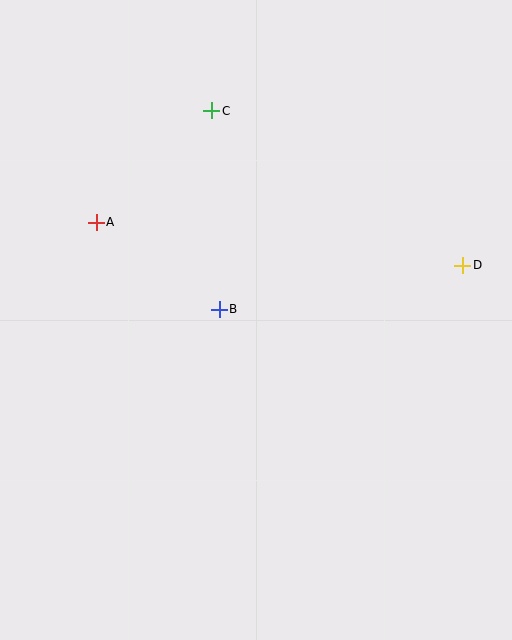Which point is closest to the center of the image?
Point B at (219, 309) is closest to the center.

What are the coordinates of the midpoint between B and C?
The midpoint between B and C is at (216, 210).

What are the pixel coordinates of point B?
Point B is at (219, 309).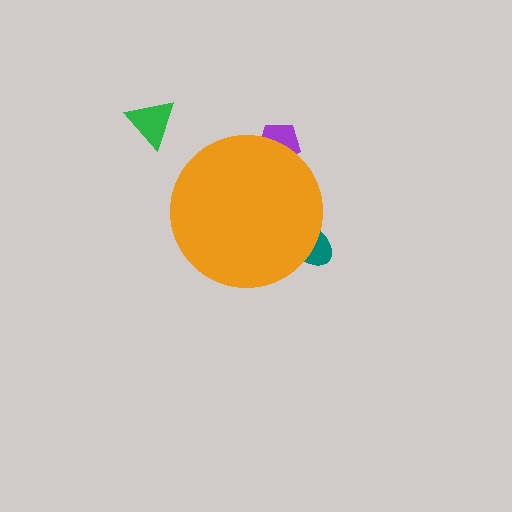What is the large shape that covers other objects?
An orange circle.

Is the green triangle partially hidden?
No, the green triangle is fully visible.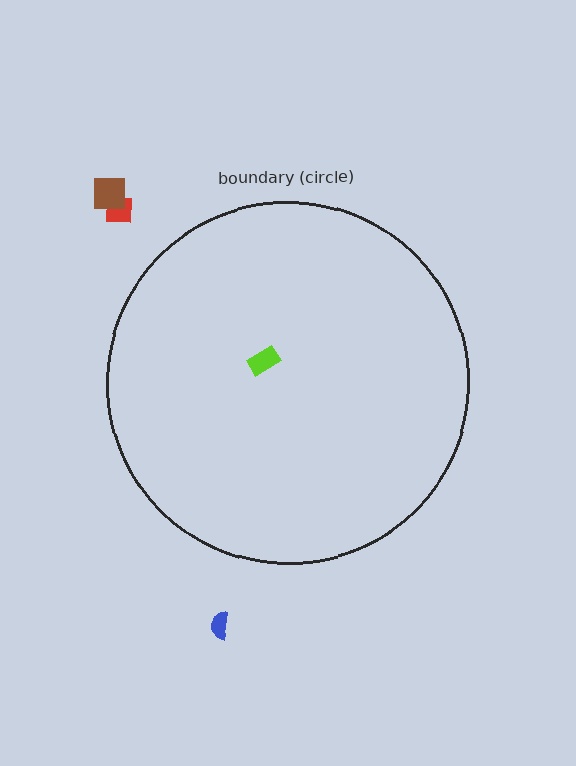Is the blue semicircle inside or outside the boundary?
Outside.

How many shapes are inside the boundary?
1 inside, 3 outside.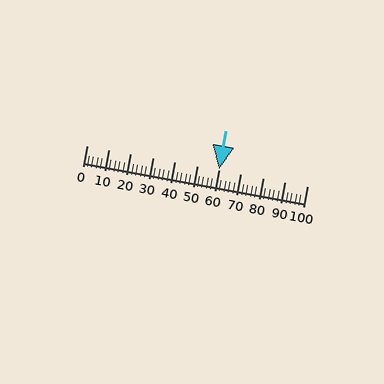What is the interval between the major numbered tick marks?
The major tick marks are spaced 10 units apart.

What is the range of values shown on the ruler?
The ruler shows values from 0 to 100.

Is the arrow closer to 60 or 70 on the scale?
The arrow is closer to 60.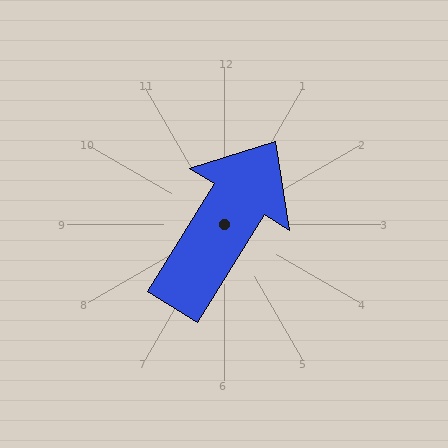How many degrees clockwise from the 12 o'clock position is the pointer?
Approximately 32 degrees.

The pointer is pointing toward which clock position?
Roughly 1 o'clock.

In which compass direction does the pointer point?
Northeast.